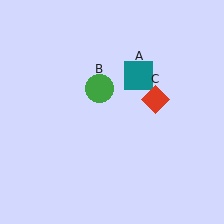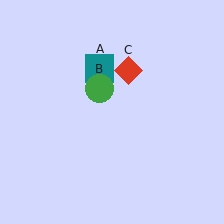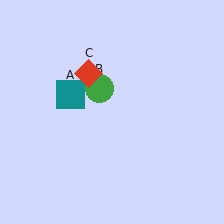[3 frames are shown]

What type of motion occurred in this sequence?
The teal square (object A), red diamond (object C) rotated counterclockwise around the center of the scene.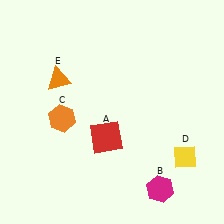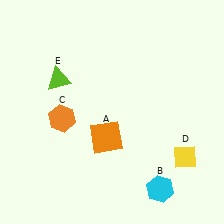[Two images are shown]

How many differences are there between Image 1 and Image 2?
There are 3 differences between the two images.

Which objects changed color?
A changed from red to orange. B changed from magenta to cyan. E changed from orange to lime.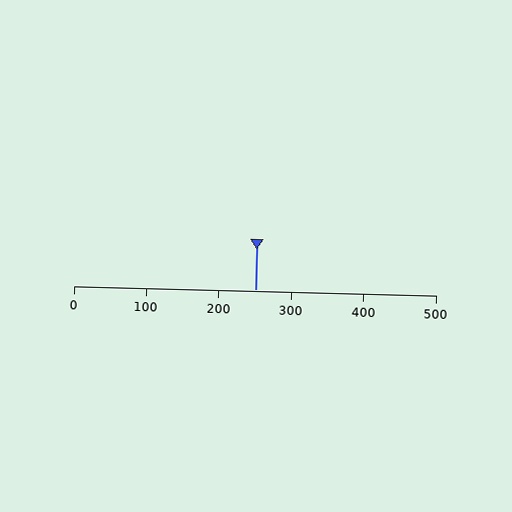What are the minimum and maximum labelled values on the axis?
The axis runs from 0 to 500.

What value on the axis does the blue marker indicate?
The marker indicates approximately 250.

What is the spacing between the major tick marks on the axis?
The major ticks are spaced 100 apart.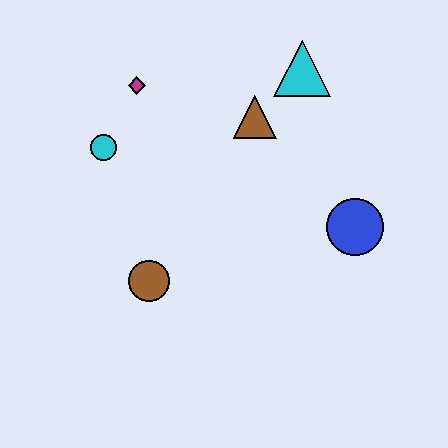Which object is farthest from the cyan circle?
The blue circle is farthest from the cyan circle.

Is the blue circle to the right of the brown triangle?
Yes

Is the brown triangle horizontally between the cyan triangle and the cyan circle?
Yes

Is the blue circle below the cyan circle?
Yes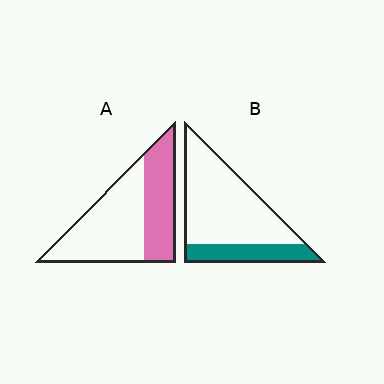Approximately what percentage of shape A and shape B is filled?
A is approximately 40% and B is approximately 25%.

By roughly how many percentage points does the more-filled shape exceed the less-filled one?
By roughly 15 percentage points (A over B).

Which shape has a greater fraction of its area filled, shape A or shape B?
Shape A.